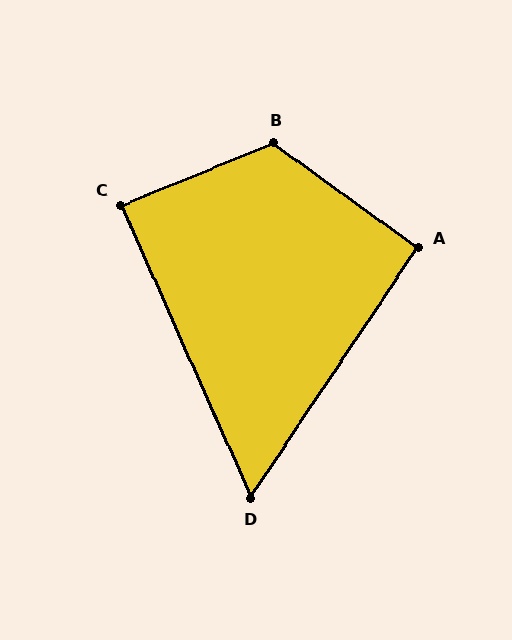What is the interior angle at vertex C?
Approximately 88 degrees (approximately right).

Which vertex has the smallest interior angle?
D, at approximately 58 degrees.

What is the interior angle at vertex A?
Approximately 92 degrees (approximately right).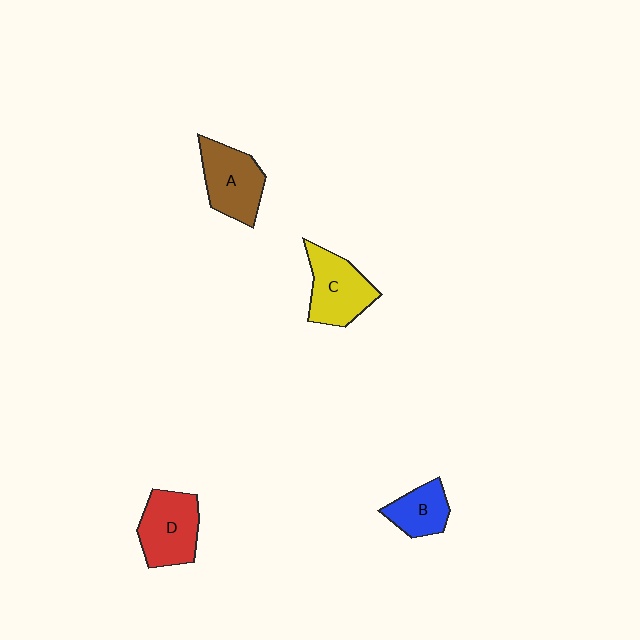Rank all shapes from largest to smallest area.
From largest to smallest: D (red), C (yellow), A (brown), B (blue).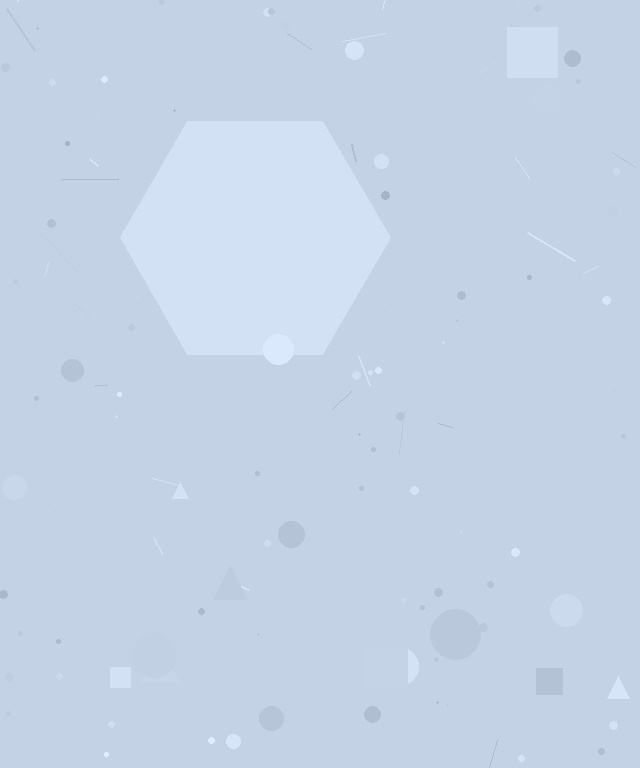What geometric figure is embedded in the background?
A hexagon is embedded in the background.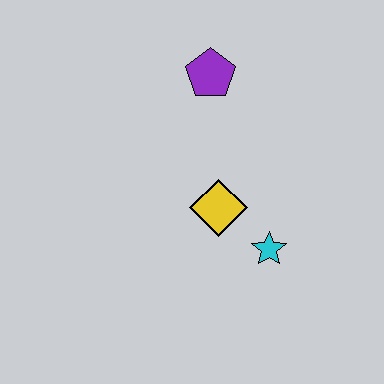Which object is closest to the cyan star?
The yellow diamond is closest to the cyan star.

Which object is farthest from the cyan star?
The purple pentagon is farthest from the cyan star.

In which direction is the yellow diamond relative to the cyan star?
The yellow diamond is to the left of the cyan star.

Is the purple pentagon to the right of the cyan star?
No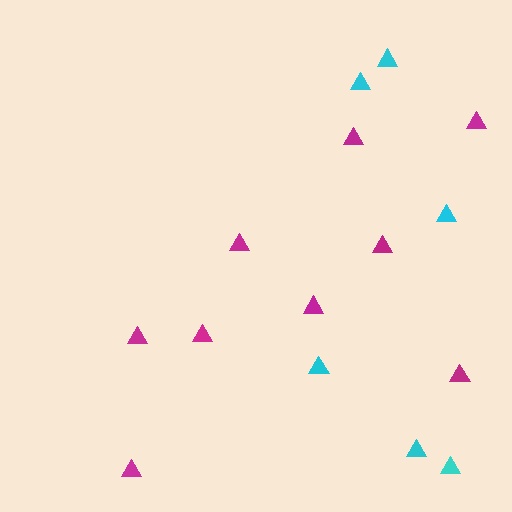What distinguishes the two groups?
There are 2 groups: one group of magenta triangles (9) and one group of cyan triangles (6).